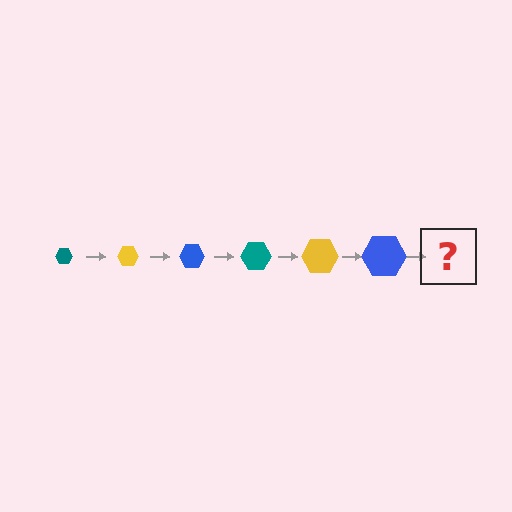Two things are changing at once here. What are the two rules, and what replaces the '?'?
The two rules are that the hexagon grows larger each step and the color cycles through teal, yellow, and blue. The '?' should be a teal hexagon, larger than the previous one.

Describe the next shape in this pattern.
It should be a teal hexagon, larger than the previous one.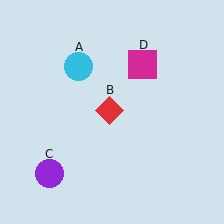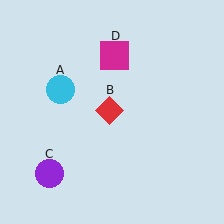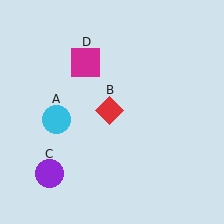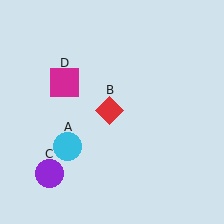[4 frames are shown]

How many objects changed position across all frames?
2 objects changed position: cyan circle (object A), magenta square (object D).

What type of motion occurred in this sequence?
The cyan circle (object A), magenta square (object D) rotated counterclockwise around the center of the scene.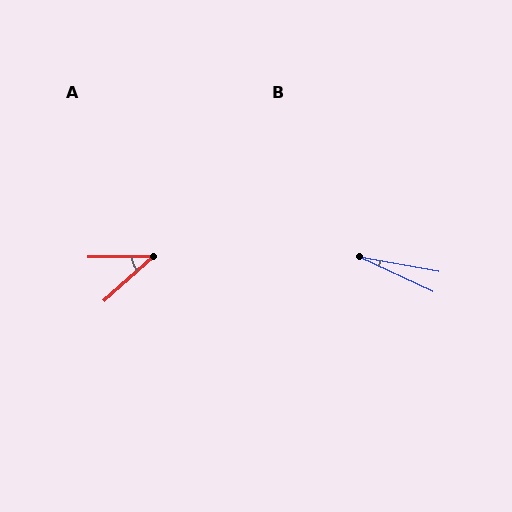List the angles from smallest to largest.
B (16°), A (41°).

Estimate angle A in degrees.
Approximately 41 degrees.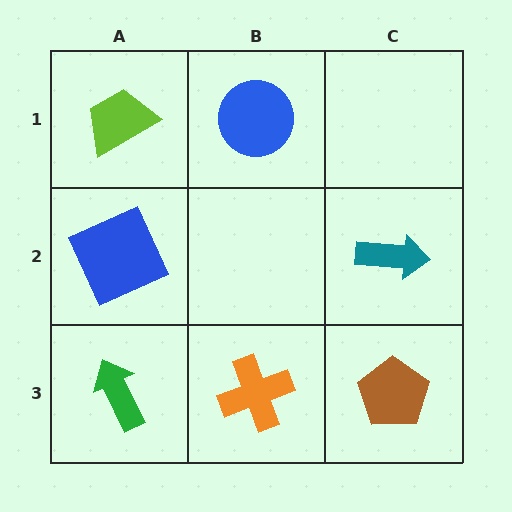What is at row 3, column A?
A green arrow.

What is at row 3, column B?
An orange cross.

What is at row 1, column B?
A blue circle.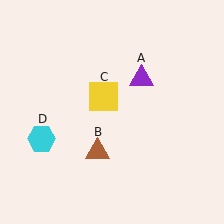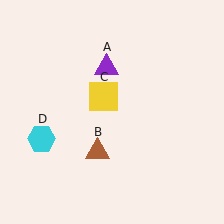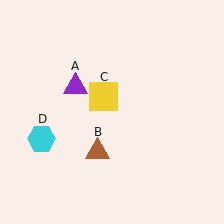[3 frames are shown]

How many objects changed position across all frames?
1 object changed position: purple triangle (object A).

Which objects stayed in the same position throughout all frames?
Brown triangle (object B) and yellow square (object C) and cyan hexagon (object D) remained stationary.